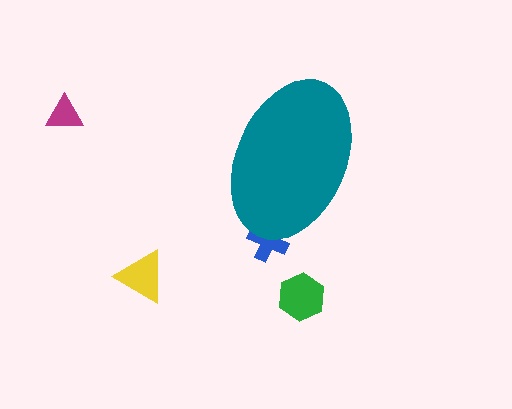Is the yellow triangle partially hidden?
No, the yellow triangle is fully visible.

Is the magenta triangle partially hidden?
No, the magenta triangle is fully visible.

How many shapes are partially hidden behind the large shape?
1 shape is partially hidden.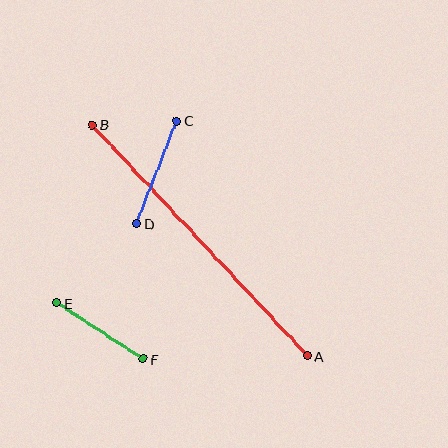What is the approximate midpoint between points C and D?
The midpoint is at approximately (157, 172) pixels.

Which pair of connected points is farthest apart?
Points A and B are farthest apart.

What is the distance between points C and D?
The distance is approximately 110 pixels.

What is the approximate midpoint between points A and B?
The midpoint is at approximately (200, 240) pixels.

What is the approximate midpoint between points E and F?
The midpoint is at approximately (100, 331) pixels.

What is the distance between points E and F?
The distance is approximately 103 pixels.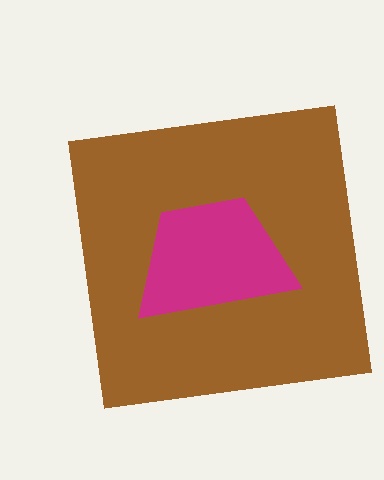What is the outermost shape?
The brown square.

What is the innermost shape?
The magenta trapezoid.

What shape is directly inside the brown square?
The magenta trapezoid.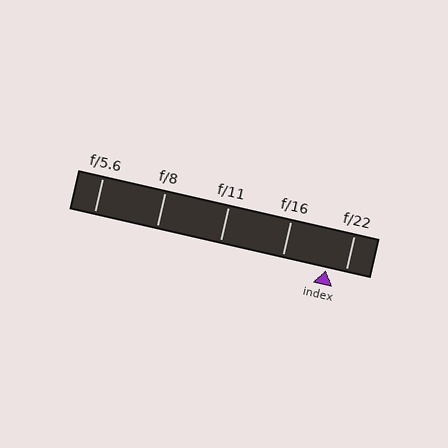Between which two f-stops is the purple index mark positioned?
The index mark is between f/16 and f/22.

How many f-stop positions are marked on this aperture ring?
There are 5 f-stop positions marked.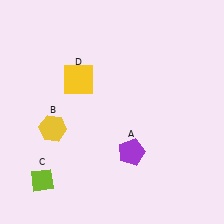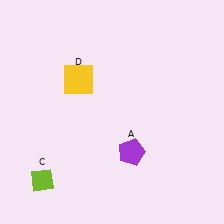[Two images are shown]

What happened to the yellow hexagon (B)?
The yellow hexagon (B) was removed in Image 2. It was in the bottom-left area of Image 1.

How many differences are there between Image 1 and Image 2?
There is 1 difference between the two images.